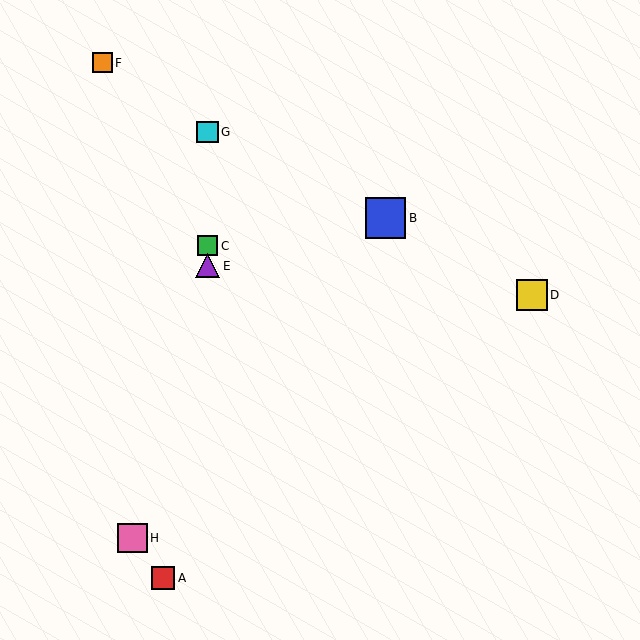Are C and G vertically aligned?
Yes, both are at x≈208.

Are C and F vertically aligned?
No, C is at x≈208 and F is at x≈102.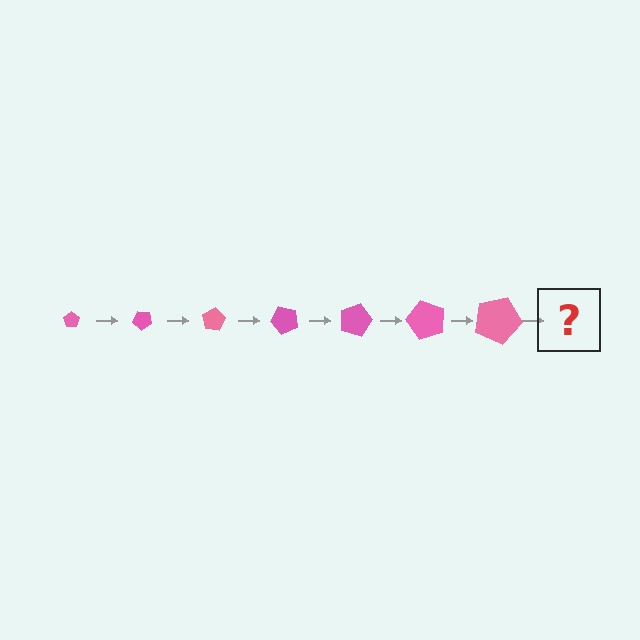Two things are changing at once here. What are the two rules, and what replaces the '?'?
The two rules are that the pentagon grows larger each step and it rotates 40 degrees each step. The '?' should be a pentagon, larger than the previous one and rotated 280 degrees from the start.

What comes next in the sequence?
The next element should be a pentagon, larger than the previous one and rotated 280 degrees from the start.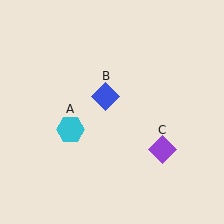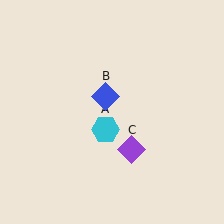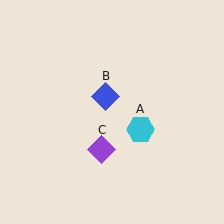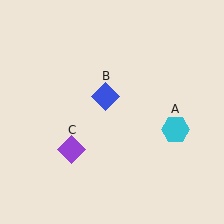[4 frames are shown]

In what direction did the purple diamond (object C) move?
The purple diamond (object C) moved left.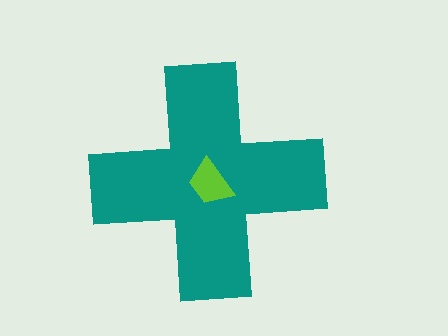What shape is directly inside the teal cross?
The lime trapezoid.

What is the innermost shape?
The lime trapezoid.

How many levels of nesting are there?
2.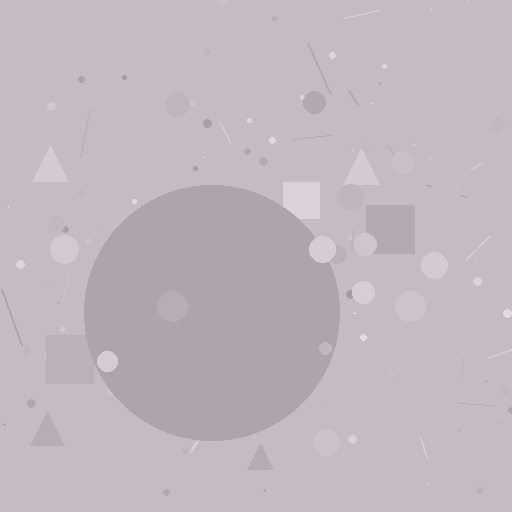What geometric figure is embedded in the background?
A circle is embedded in the background.